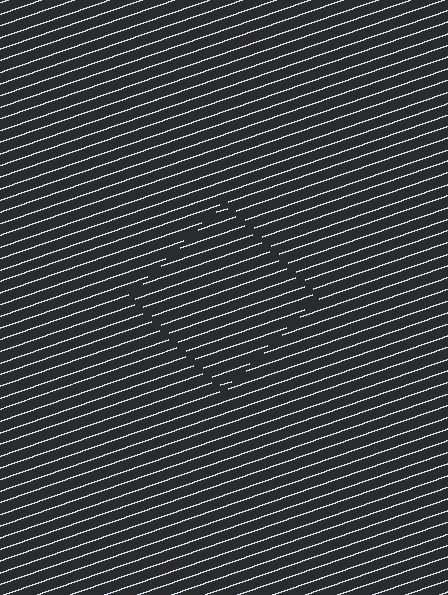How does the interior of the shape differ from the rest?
The interior of the shape contains the same grating, shifted by half a period — the contour is defined by the phase discontinuity where line-ends from the inner and outer gratings abut.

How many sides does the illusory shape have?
4 sides — the line-ends trace a square.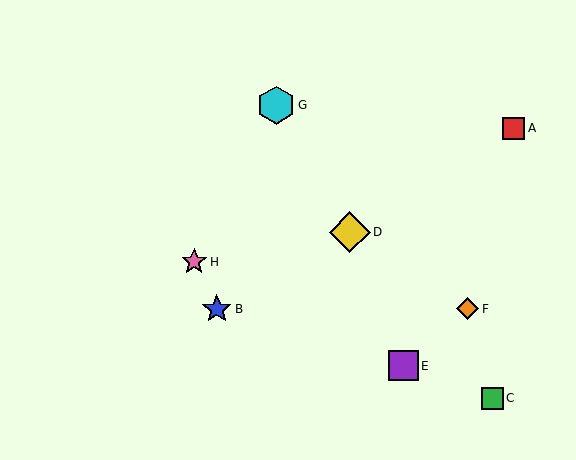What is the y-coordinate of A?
Object A is at y≈128.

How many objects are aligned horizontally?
2 objects (B, F) are aligned horizontally.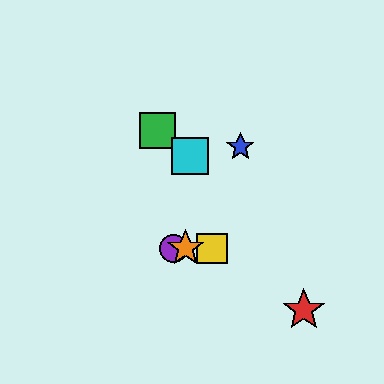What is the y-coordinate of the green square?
The green square is at y≈130.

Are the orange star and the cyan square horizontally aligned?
No, the orange star is at y≈248 and the cyan square is at y≈156.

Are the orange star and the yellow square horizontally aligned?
Yes, both are at y≈248.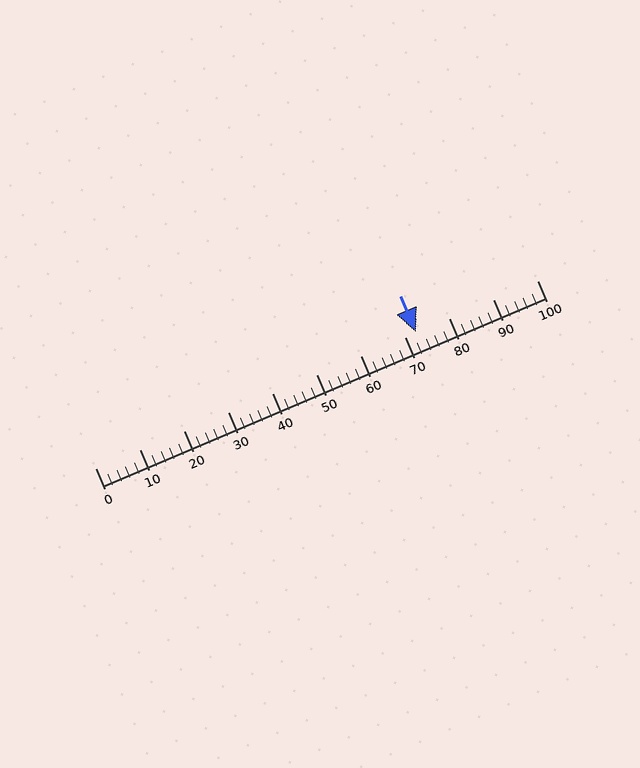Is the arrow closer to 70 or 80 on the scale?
The arrow is closer to 70.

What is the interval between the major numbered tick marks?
The major tick marks are spaced 10 units apart.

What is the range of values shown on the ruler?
The ruler shows values from 0 to 100.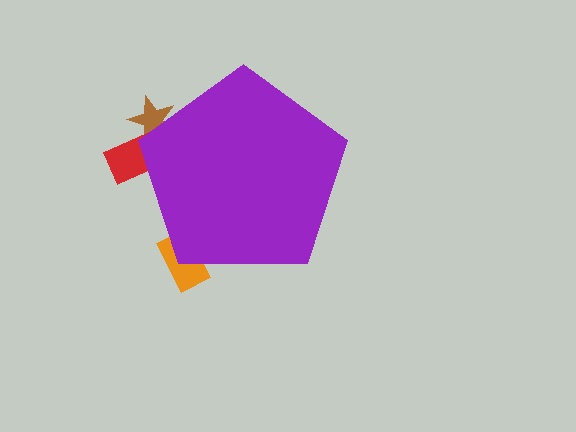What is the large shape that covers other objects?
A purple pentagon.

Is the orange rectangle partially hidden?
Yes, the orange rectangle is partially hidden behind the purple pentagon.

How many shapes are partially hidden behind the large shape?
3 shapes are partially hidden.